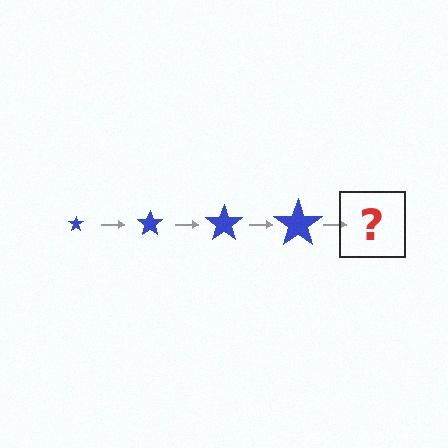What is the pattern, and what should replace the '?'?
The pattern is that the star gets progressively larger each step. The '?' should be a blue star, larger than the previous one.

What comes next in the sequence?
The next element should be a blue star, larger than the previous one.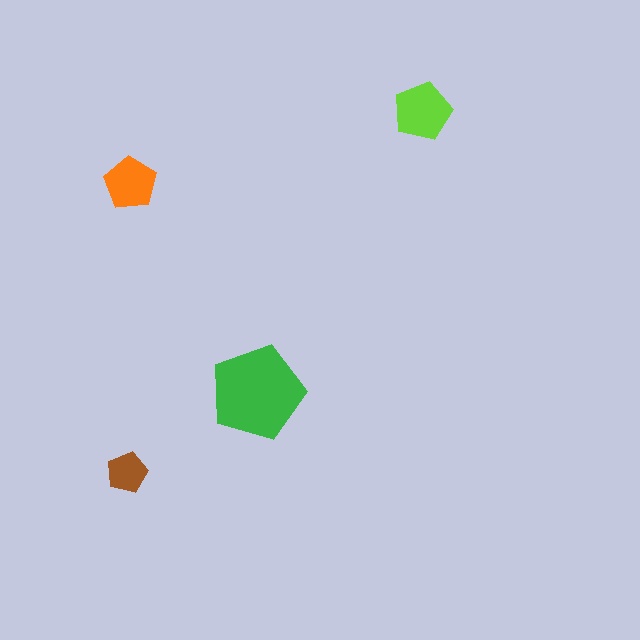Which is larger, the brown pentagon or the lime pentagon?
The lime one.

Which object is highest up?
The lime pentagon is topmost.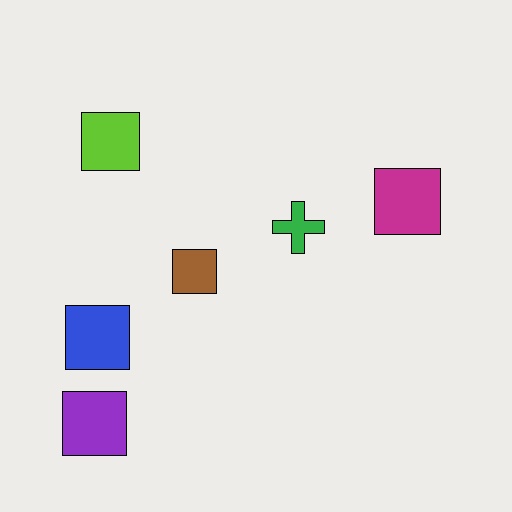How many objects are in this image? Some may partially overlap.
There are 6 objects.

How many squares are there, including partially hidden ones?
There are 5 squares.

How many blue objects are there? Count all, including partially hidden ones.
There is 1 blue object.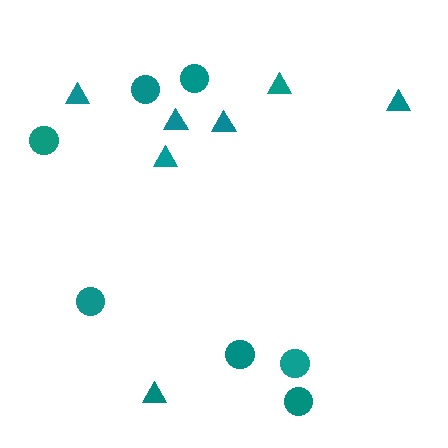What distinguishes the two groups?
There are 2 groups: one group of triangles (7) and one group of circles (7).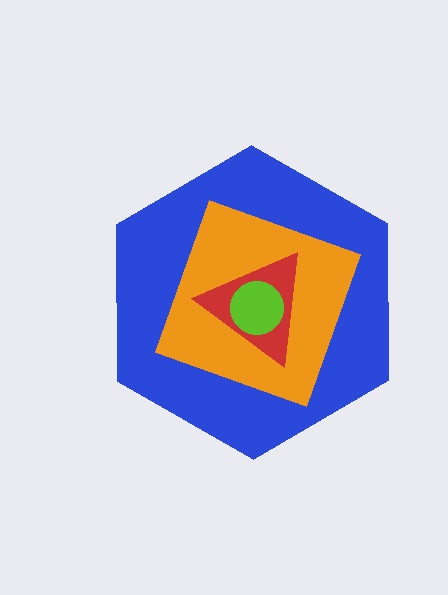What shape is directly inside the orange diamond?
The red triangle.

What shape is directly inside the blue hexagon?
The orange diamond.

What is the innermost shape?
The lime circle.